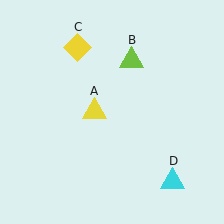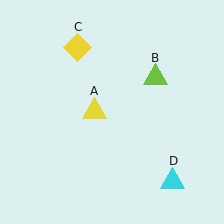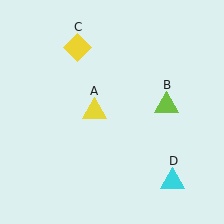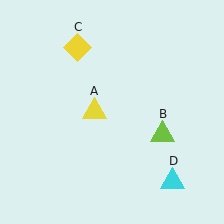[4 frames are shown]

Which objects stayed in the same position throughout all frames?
Yellow triangle (object A) and yellow diamond (object C) and cyan triangle (object D) remained stationary.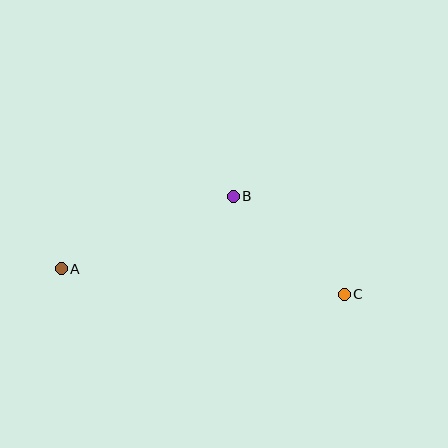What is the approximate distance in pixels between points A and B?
The distance between A and B is approximately 187 pixels.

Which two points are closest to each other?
Points B and C are closest to each other.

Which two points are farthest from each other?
Points A and C are farthest from each other.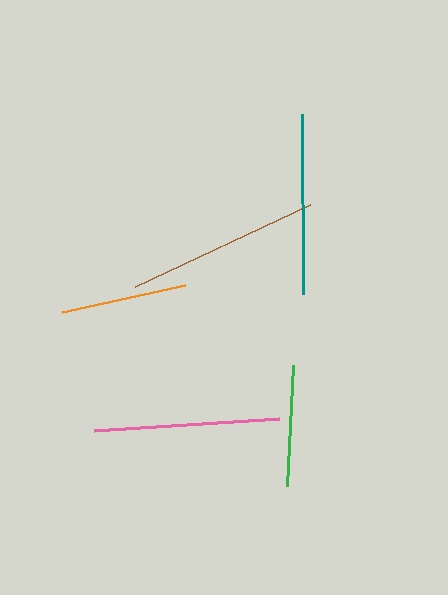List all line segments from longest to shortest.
From longest to shortest: brown, pink, teal, orange, green.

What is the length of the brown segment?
The brown segment is approximately 193 pixels long.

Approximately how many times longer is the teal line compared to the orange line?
The teal line is approximately 1.4 times the length of the orange line.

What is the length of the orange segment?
The orange segment is approximately 126 pixels long.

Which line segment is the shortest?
The green line is the shortest at approximately 121 pixels.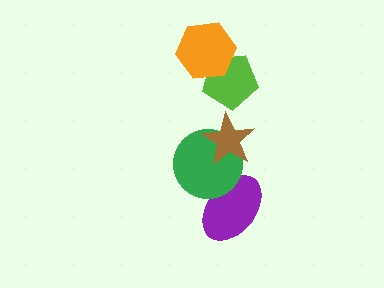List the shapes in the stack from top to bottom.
From top to bottom: the orange hexagon, the lime pentagon, the brown star, the green circle, the purple ellipse.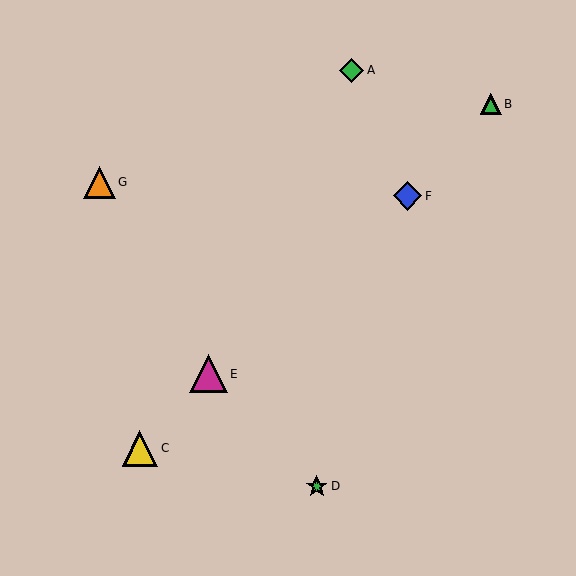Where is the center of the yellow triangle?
The center of the yellow triangle is at (140, 448).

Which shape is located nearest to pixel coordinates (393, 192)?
The blue diamond (labeled F) at (408, 196) is nearest to that location.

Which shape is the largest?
The magenta triangle (labeled E) is the largest.